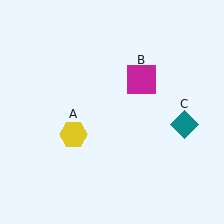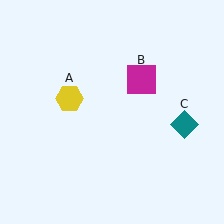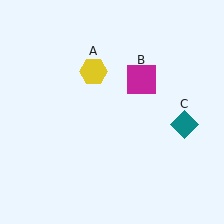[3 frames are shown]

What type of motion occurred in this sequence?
The yellow hexagon (object A) rotated clockwise around the center of the scene.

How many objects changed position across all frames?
1 object changed position: yellow hexagon (object A).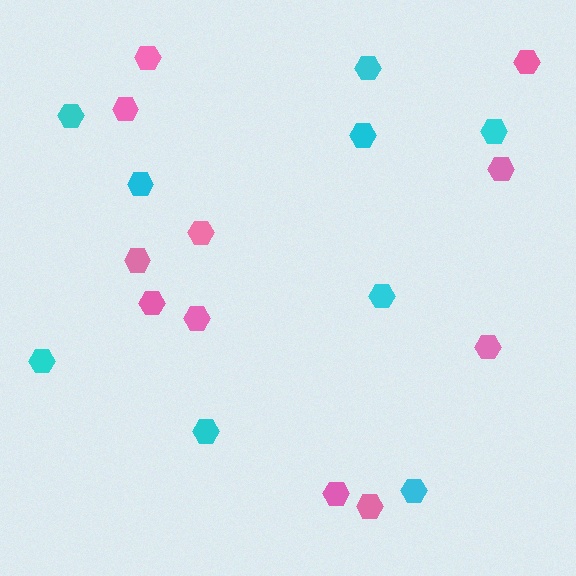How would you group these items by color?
There are 2 groups: one group of cyan hexagons (9) and one group of pink hexagons (11).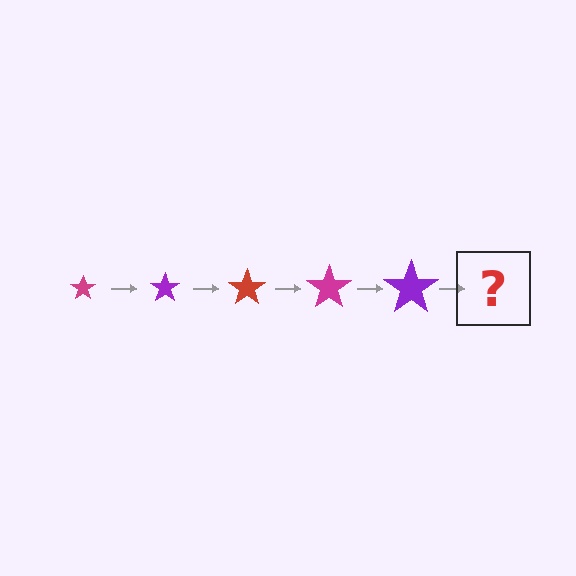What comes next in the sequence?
The next element should be a red star, larger than the previous one.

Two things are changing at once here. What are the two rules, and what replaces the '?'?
The two rules are that the star grows larger each step and the color cycles through magenta, purple, and red. The '?' should be a red star, larger than the previous one.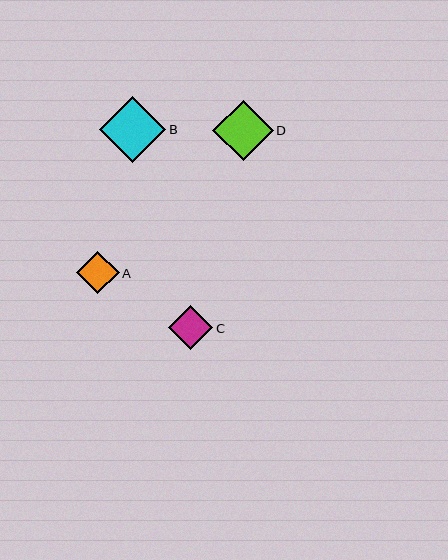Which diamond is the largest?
Diamond B is the largest with a size of approximately 66 pixels.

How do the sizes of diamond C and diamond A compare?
Diamond C and diamond A are approximately the same size.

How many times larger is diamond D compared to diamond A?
Diamond D is approximately 1.4 times the size of diamond A.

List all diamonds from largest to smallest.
From largest to smallest: B, D, C, A.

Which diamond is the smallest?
Diamond A is the smallest with a size of approximately 42 pixels.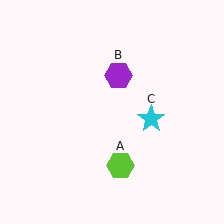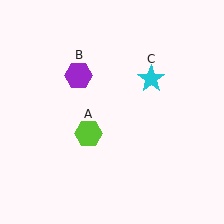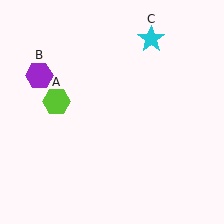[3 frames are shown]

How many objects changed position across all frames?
3 objects changed position: lime hexagon (object A), purple hexagon (object B), cyan star (object C).